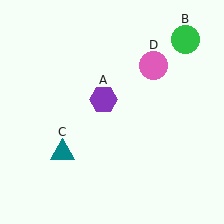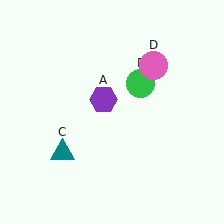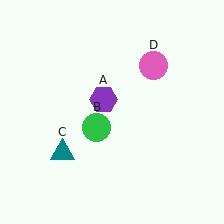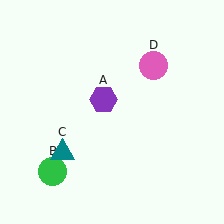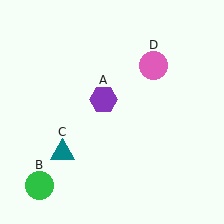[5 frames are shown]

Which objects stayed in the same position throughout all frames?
Purple hexagon (object A) and teal triangle (object C) and pink circle (object D) remained stationary.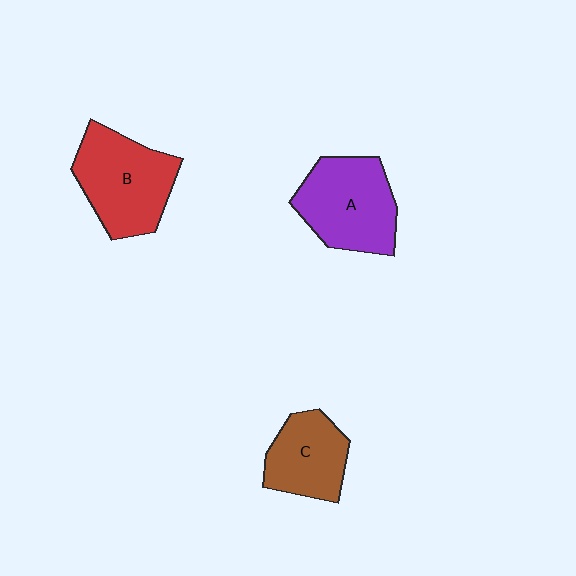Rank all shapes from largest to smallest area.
From largest to smallest: B (red), A (purple), C (brown).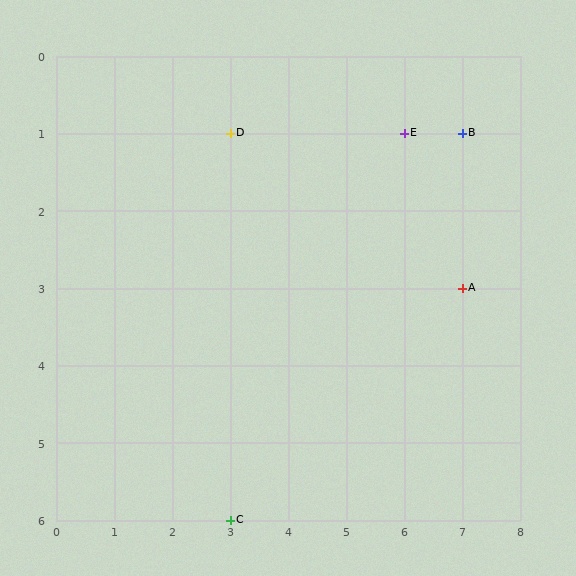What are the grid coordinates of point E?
Point E is at grid coordinates (6, 1).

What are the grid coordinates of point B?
Point B is at grid coordinates (7, 1).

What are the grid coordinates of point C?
Point C is at grid coordinates (3, 6).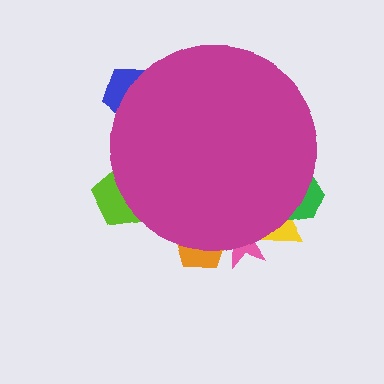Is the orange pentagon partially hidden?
Yes, the orange pentagon is partially hidden behind the magenta circle.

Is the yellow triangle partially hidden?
Yes, the yellow triangle is partially hidden behind the magenta circle.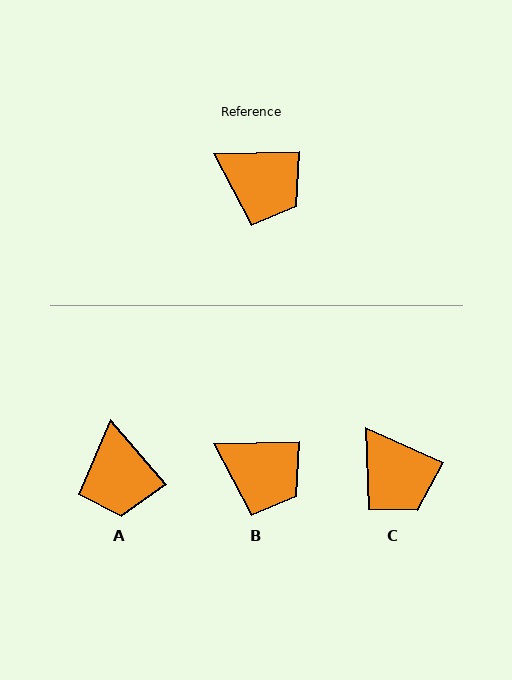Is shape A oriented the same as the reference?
No, it is off by about 51 degrees.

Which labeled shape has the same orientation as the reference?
B.